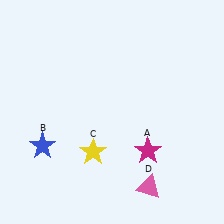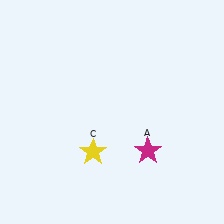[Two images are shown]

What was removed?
The pink triangle (D), the blue star (B) were removed in Image 2.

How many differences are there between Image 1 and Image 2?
There are 2 differences between the two images.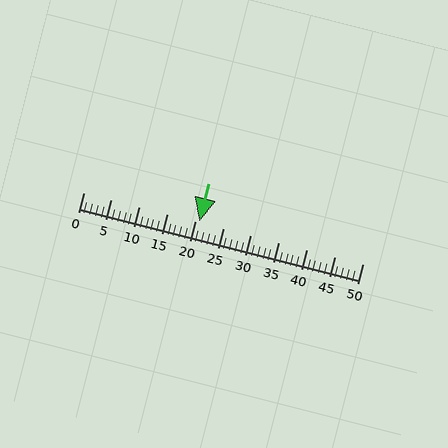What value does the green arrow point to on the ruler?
The green arrow points to approximately 21.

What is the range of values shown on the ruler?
The ruler shows values from 0 to 50.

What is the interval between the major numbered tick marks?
The major tick marks are spaced 5 units apart.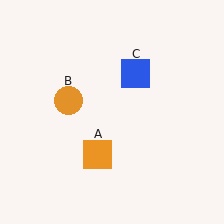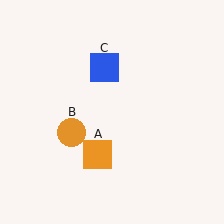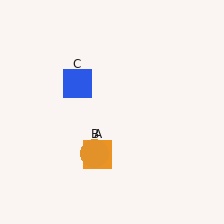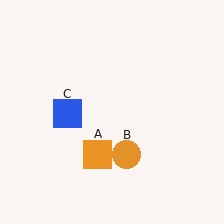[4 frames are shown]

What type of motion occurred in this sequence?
The orange circle (object B), blue square (object C) rotated counterclockwise around the center of the scene.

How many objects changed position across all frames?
2 objects changed position: orange circle (object B), blue square (object C).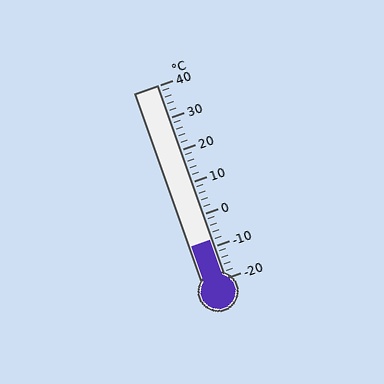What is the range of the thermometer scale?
The thermometer scale ranges from -20°C to 40°C.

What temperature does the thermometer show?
The thermometer shows approximately -8°C.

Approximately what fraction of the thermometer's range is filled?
The thermometer is filled to approximately 20% of its range.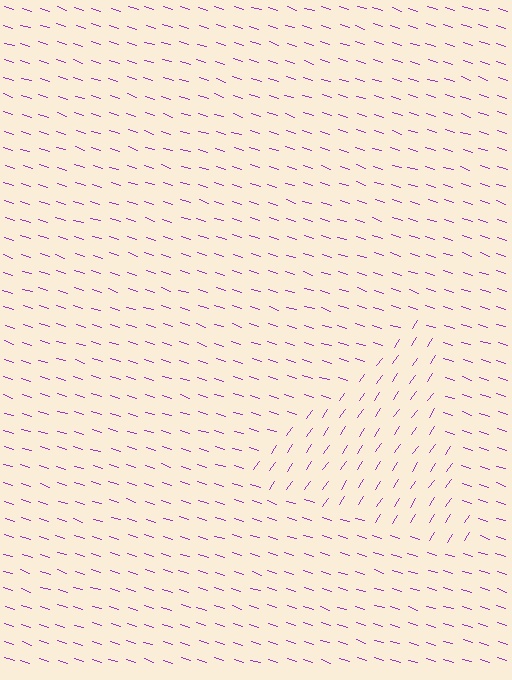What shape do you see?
I see a triangle.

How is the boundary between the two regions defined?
The boundary is defined purely by a change in line orientation (approximately 73 degrees difference). All lines are the same color and thickness.